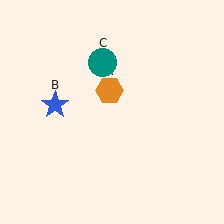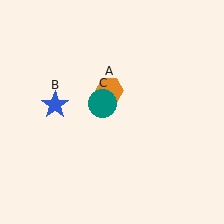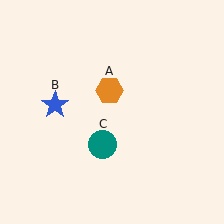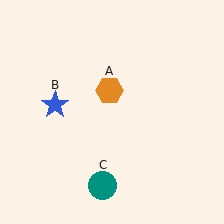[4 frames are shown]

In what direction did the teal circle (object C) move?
The teal circle (object C) moved down.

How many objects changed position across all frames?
1 object changed position: teal circle (object C).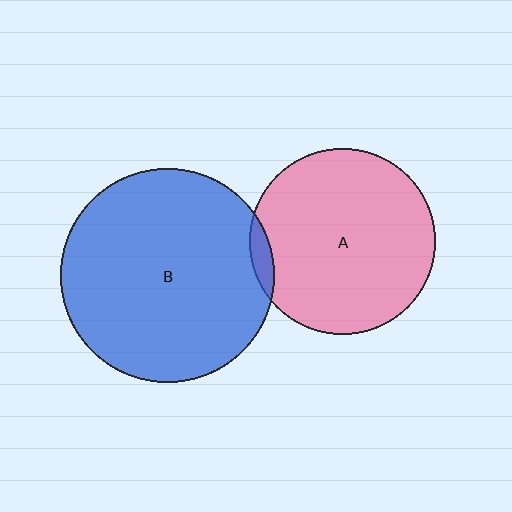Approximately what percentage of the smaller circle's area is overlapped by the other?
Approximately 5%.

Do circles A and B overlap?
Yes.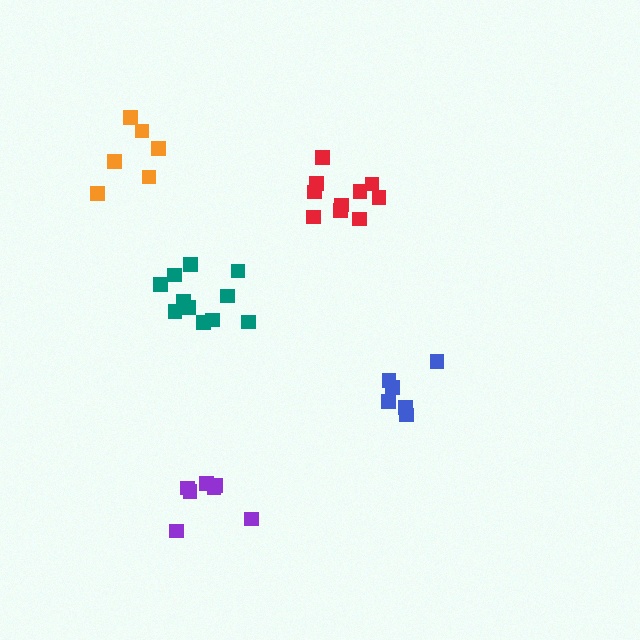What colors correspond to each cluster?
The clusters are colored: teal, blue, purple, orange, red.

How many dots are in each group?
Group 1: 11 dots, Group 2: 6 dots, Group 3: 7 dots, Group 4: 6 dots, Group 5: 10 dots (40 total).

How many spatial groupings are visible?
There are 5 spatial groupings.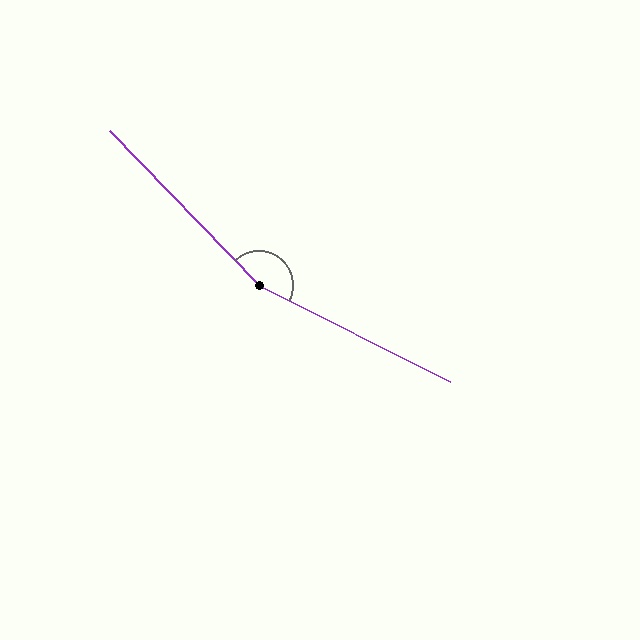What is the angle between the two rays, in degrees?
Approximately 161 degrees.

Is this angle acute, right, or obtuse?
It is obtuse.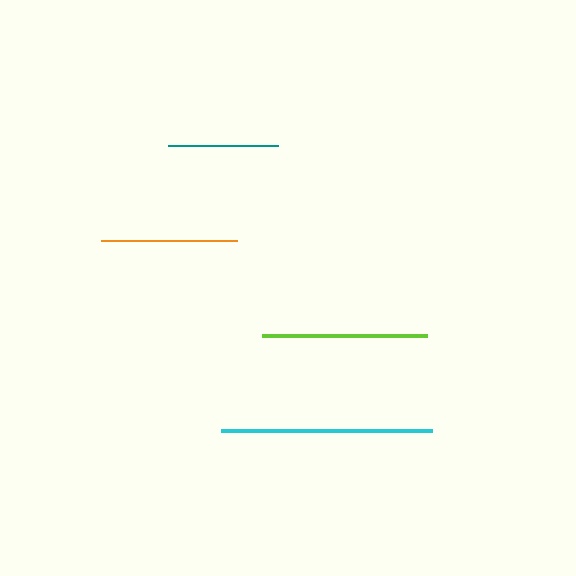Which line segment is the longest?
The cyan line is the longest at approximately 210 pixels.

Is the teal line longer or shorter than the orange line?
The orange line is longer than the teal line.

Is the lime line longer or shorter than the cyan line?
The cyan line is longer than the lime line.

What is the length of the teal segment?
The teal segment is approximately 109 pixels long.